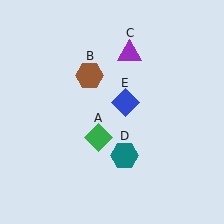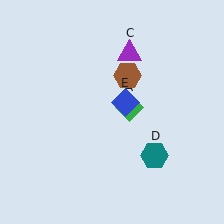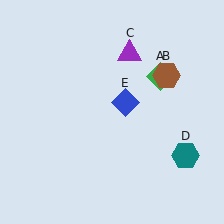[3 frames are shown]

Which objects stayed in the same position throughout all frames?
Purple triangle (object C) and blue diamond (object E) remained stationary.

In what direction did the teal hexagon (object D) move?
The teal hexagon (object D) moved right.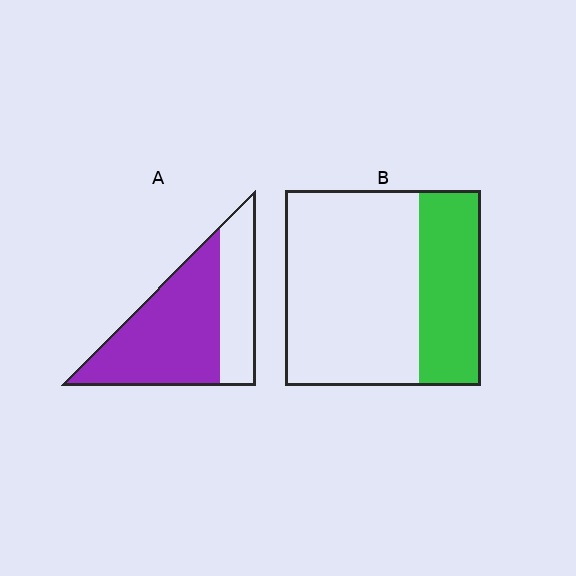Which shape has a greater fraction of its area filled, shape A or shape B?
Shape A.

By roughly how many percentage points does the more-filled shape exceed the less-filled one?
By roughly 35 percentage points (A over B).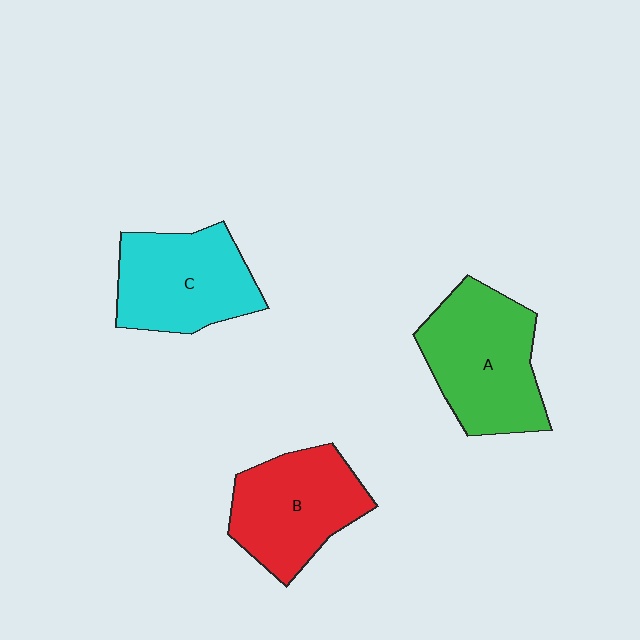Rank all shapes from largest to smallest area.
From largest to smallest: A (green), C (cyan), B (red).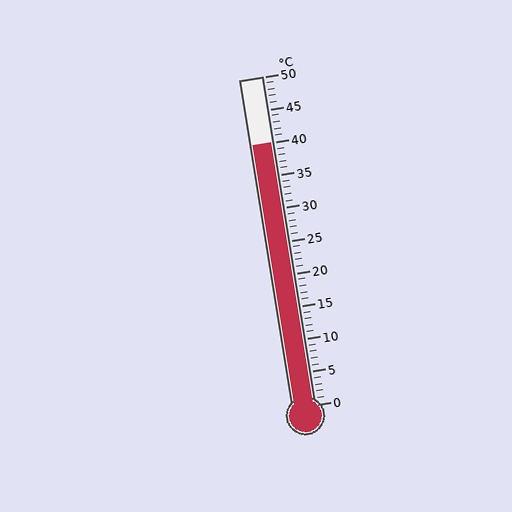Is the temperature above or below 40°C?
The temperature is at 40°C.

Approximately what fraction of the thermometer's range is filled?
The thermometer is filled to approximately 80% of its range.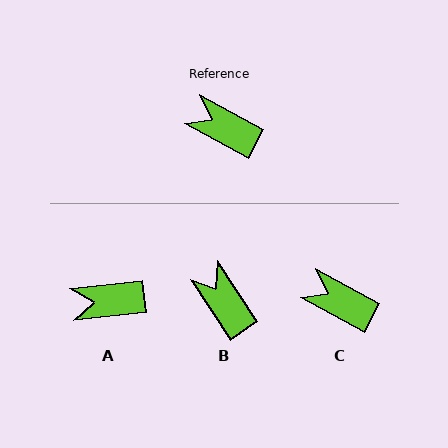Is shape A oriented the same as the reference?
No, it is off by about 35 degrees.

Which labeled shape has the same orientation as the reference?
C.